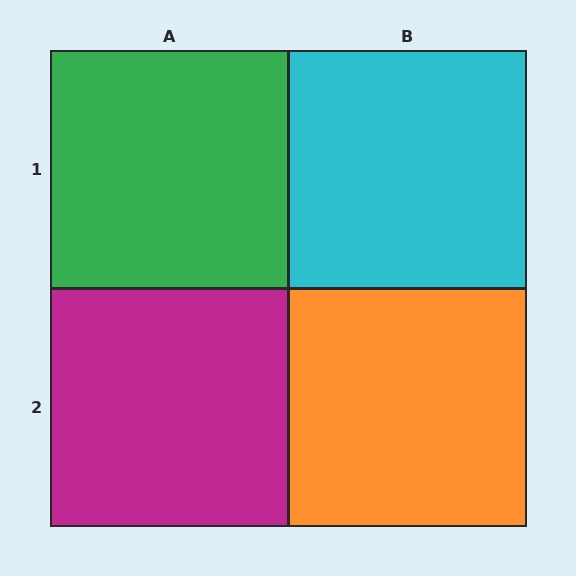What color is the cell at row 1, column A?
Green.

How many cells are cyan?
1 cell is cyan.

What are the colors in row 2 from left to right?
Magenta, orange.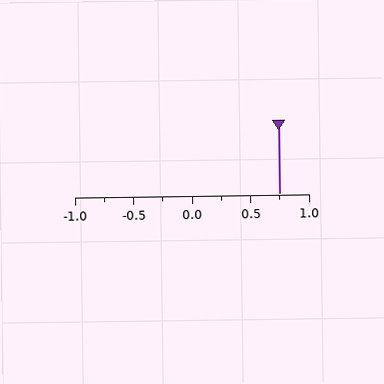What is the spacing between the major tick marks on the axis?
The major ticks are spaced 0.5 apart.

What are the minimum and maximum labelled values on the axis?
The axis runs from -1.0 to 1.0.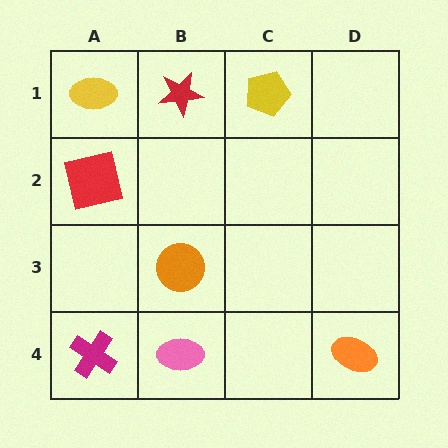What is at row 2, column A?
A red square.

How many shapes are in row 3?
1 shape.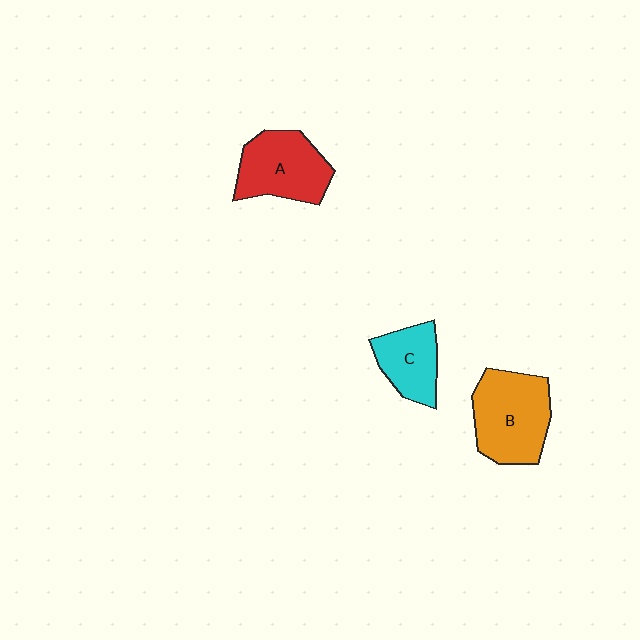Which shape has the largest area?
Shape B (orange).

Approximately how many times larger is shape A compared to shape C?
Approximately 1.4 times.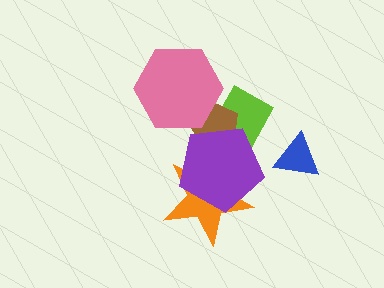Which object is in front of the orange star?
The purple pentagon is in front of the orange star.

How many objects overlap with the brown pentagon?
3 objects overlap with the brown pentagon.